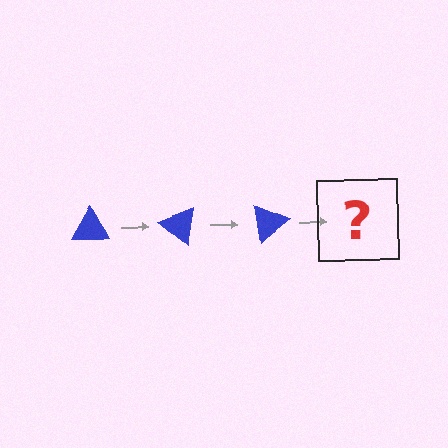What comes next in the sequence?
The next element should be a blue triangle rotated 120 degrees.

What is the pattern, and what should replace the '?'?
The pattern is that the triangle rotates 40 degrees each step. The '?' should be a blue triangle rotated 120 degrees.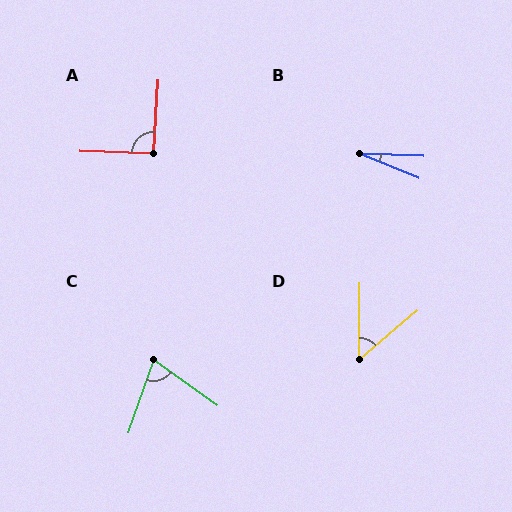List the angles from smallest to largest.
B (20°), D (50°), C (74°), A (91°).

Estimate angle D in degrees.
Approximately 50 degrees.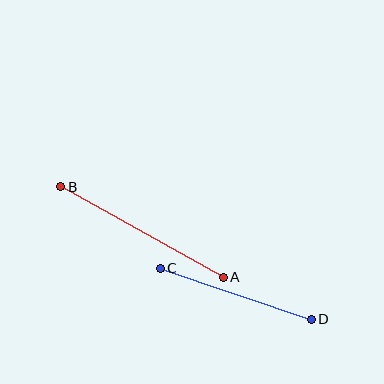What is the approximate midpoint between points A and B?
The midpoint is at approximately (142, 232) pixels.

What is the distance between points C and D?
The distance is approximately 159 pixels.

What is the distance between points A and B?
The distance is approximately 186 pixels.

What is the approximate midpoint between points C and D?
The midpoint is at approximately (236, 294) pixels.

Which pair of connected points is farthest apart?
Points A and B are farthest apart.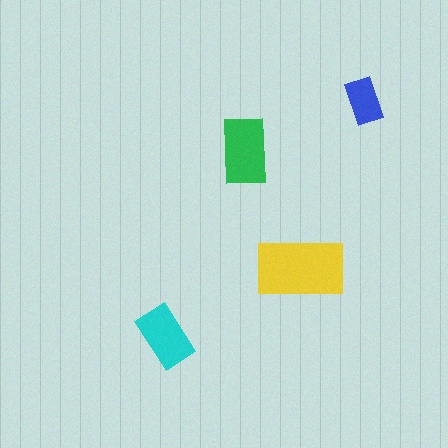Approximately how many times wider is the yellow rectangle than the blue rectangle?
About 2 times wider.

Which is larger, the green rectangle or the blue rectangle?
The green one.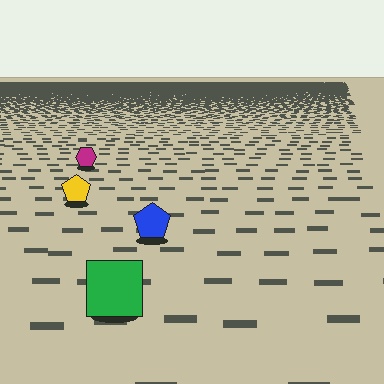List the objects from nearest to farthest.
From nearest to farthest: the green square, the blue pentagon, the yellow pentagon, the magenta hexagon.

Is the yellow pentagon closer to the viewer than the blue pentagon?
No. The blue pentagon is closer — you can tell from the texture gradient: the ground texture is coarser near it.